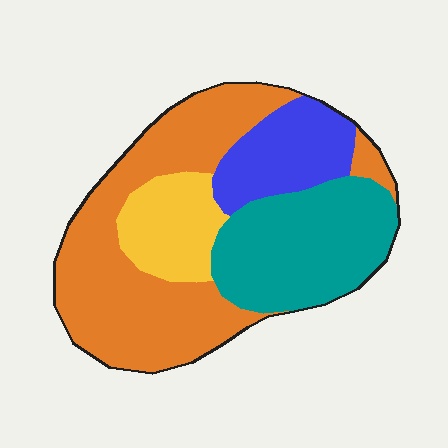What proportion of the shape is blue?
Blue takes up about one sixth (1/6) of the shape.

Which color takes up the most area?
Orange, at roughly 45%.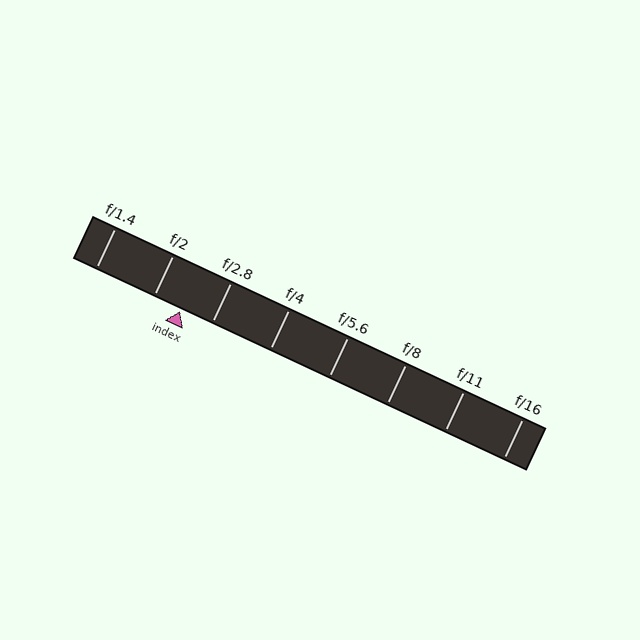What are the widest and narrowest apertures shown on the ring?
The widest aperture shown is f/1.4 and the narrowest is f/16.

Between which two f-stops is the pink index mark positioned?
The index mark is between f/2 and f/2.8.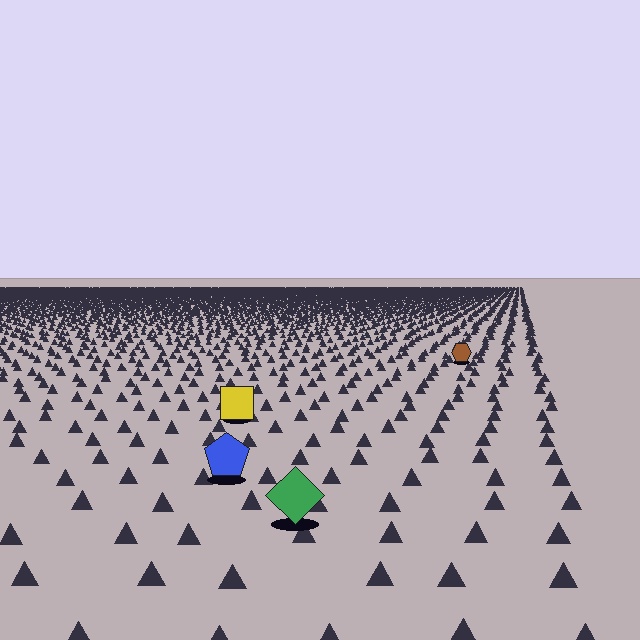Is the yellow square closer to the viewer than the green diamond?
No. The green diamond is closer — you can tell from the texture gradient: the ground texture is coarser near it.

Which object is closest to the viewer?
The green diamond is closest. The texture marks near it are larger and more spread out.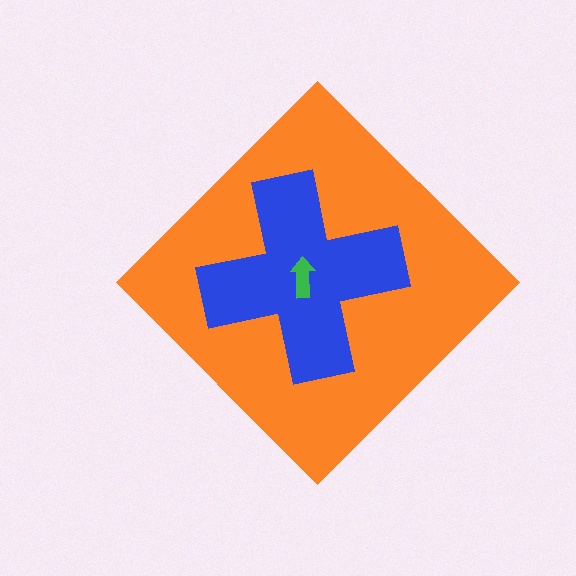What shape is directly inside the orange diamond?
The blue cross.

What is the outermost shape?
The orange diamond.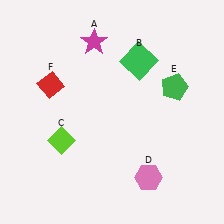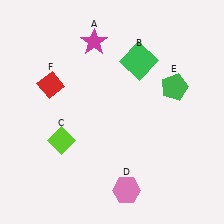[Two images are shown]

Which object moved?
The pink hexagon (D) moved left.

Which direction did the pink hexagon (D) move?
The pink hexagon (D) moved left.